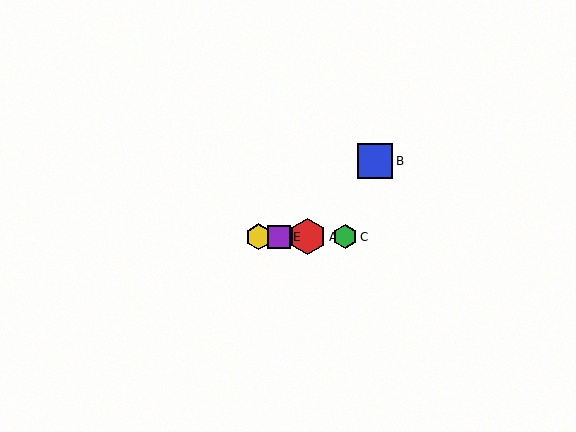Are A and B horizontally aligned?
No, A is at y≈237 and B is at y≈161.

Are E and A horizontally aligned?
Yes, both are at y≈237.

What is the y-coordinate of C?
Object C is at y≈237.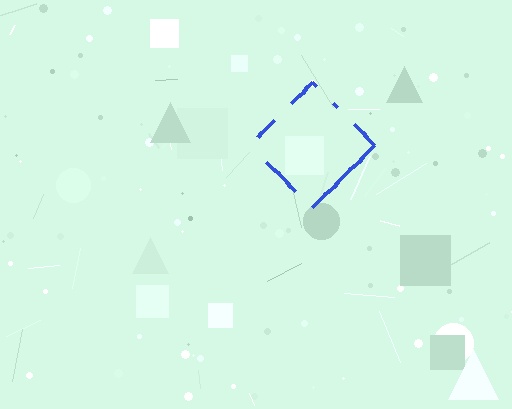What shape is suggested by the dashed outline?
The dashed outline suggests a diamond.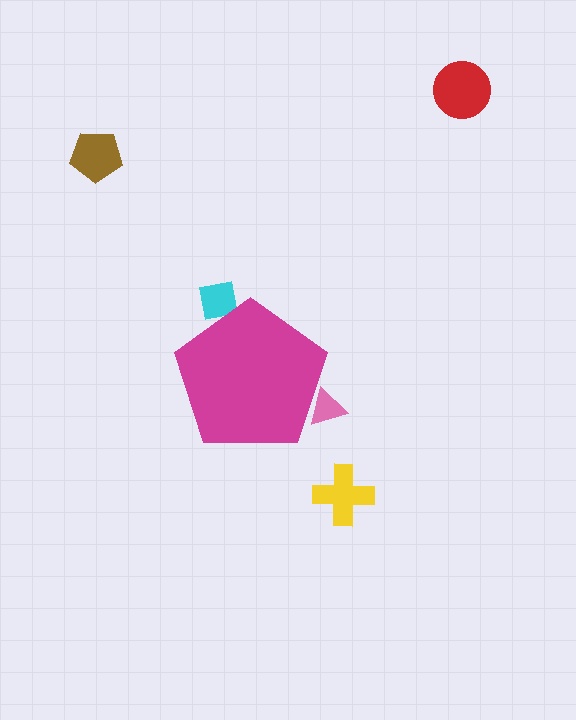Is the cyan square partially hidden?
Yes, the cyan square is partially hidden behind the magenta pentagon.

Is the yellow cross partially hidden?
No, the yellow cross is fully visible.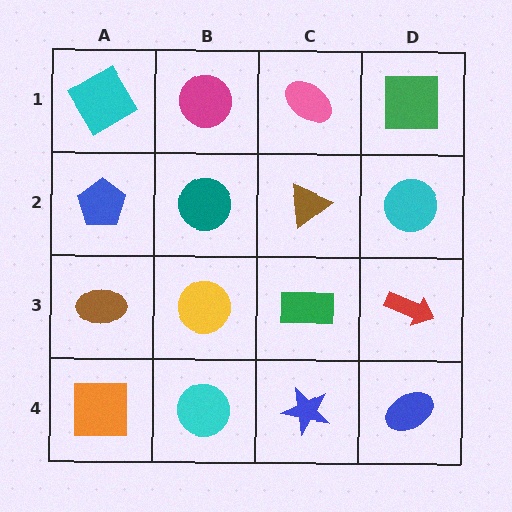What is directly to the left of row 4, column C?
A cyan circle.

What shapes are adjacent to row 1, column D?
A cyan circle (row 2, column D), a pink ellipse (row 1, column C).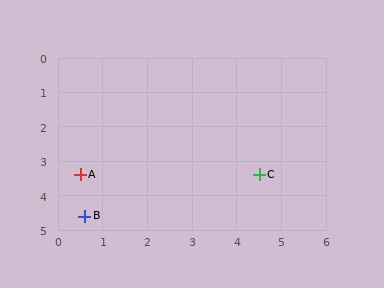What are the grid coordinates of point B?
Point B is at approximately (0.6, 4.6).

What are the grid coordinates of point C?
Point C is at approximately (4.5, 3.4).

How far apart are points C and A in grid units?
Points C and A are about 4.0 grid units apart.